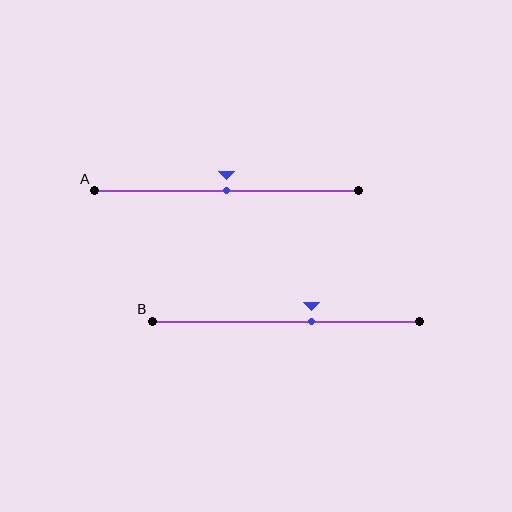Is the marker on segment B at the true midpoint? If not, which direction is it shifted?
No, the marker on segment B is shifted to the right by about 10% of the segment length.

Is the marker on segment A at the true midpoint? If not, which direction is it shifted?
Yes, the marker on segment A is at the true midpoint.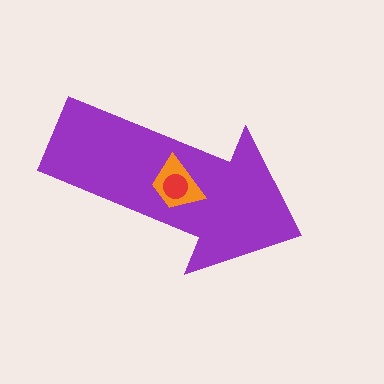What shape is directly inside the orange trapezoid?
The red circle.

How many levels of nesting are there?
3.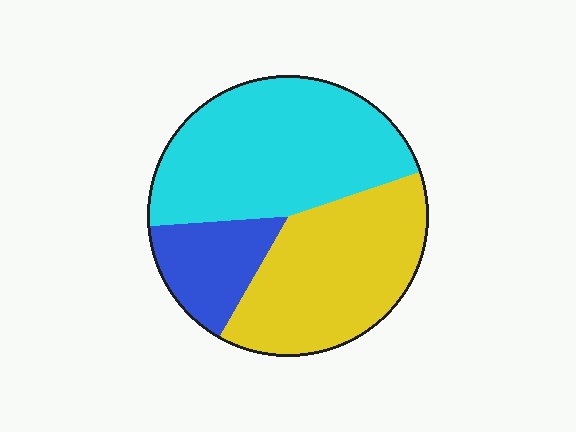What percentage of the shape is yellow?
Yellow covers roughly 40% of the shape.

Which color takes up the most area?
Cyan, at roughly 45%.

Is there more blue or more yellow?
Yellow.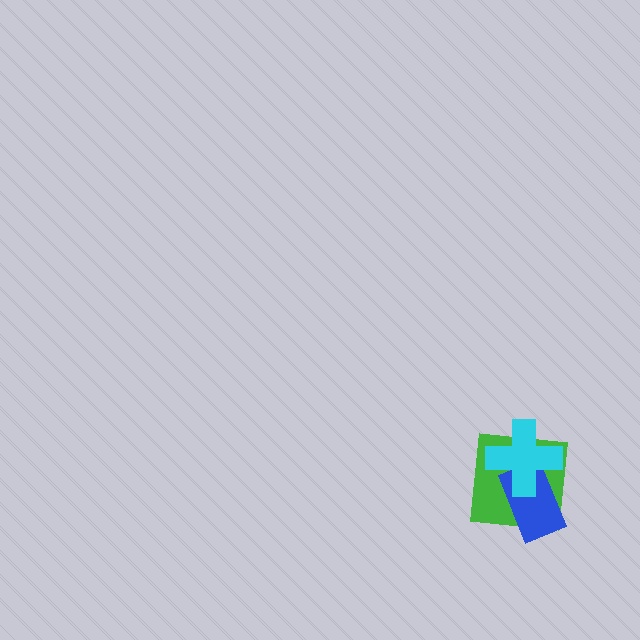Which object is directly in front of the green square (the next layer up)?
The blue rectangle is directly in front of the green square.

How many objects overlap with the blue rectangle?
2 objects overlap with the blue rectangle.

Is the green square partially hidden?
Yes, it is partially covered by another shape.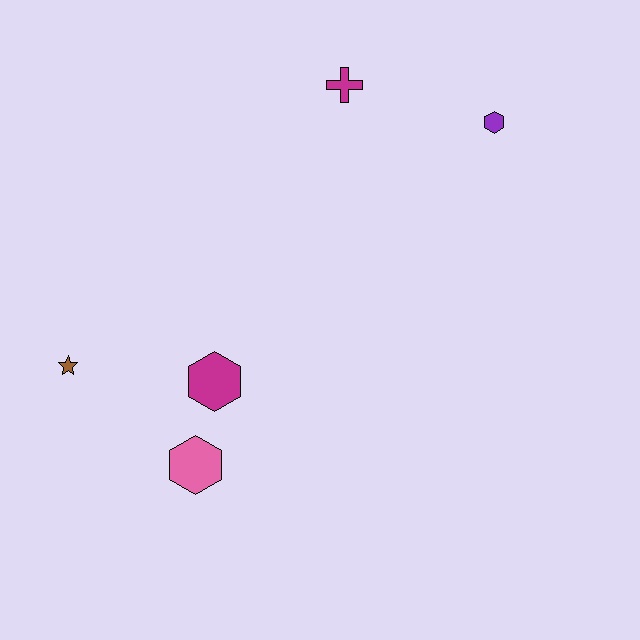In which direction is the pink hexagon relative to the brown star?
The pink hexagon is to the right of the brown star.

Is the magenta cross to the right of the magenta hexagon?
Yes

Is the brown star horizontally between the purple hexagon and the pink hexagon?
No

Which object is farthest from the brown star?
The purple hexagon is farthest from the brown star.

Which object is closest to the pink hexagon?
The magenta hexagon is closest to the pink hexagon.